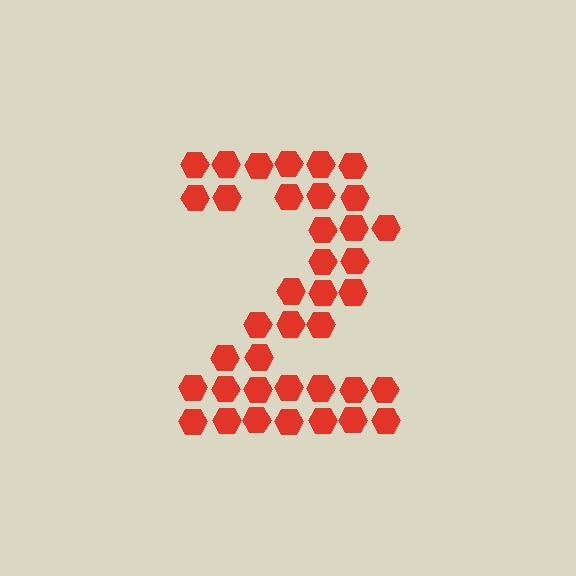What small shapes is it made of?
It is made of small hexagons.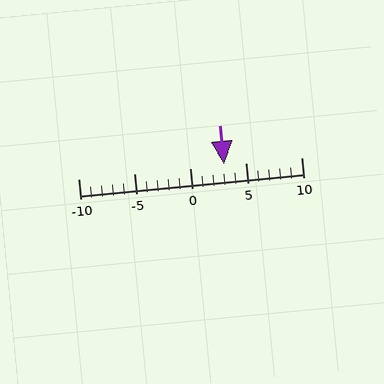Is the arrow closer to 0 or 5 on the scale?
The arrow is closer to 5.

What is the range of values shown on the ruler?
The ruler shows values from -10 to 10.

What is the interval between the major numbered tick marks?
The major tick marks are spaced 5 units apart.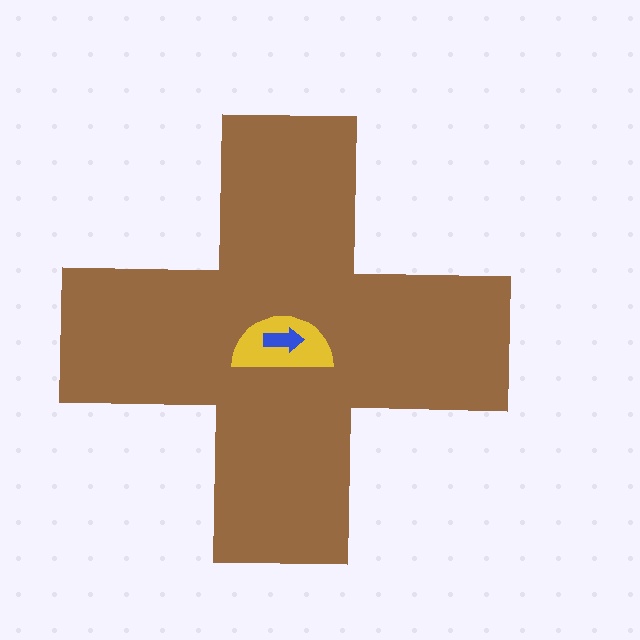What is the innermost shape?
The blue arrow.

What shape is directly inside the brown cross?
The yellow semicircle.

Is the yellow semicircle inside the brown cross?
Yes.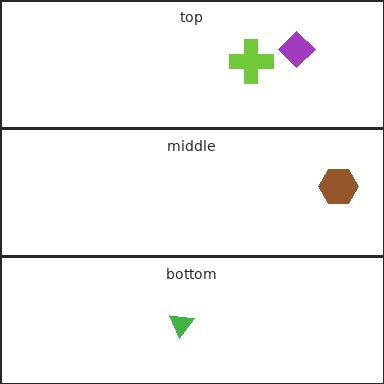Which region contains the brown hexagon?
The middle region.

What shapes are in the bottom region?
The green triangle.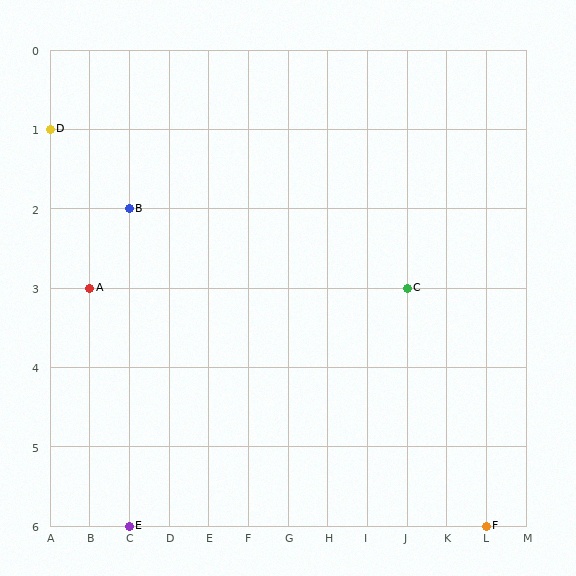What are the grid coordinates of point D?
Point D is at grid coordinates (A, 1).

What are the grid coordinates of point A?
Point A is at grid coordinates (B, 3).